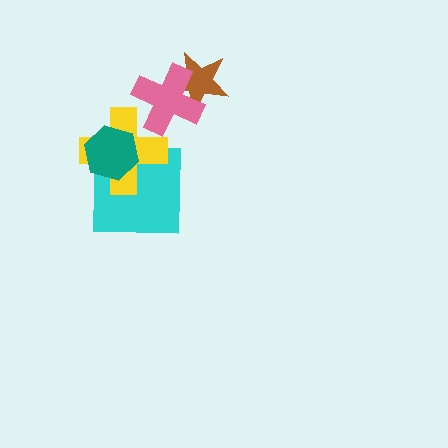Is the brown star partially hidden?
Yes, it is partially covered by another shape.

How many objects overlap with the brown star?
1 object overlaps with the brown star.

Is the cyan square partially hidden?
Yes, it is partially covered by another shape.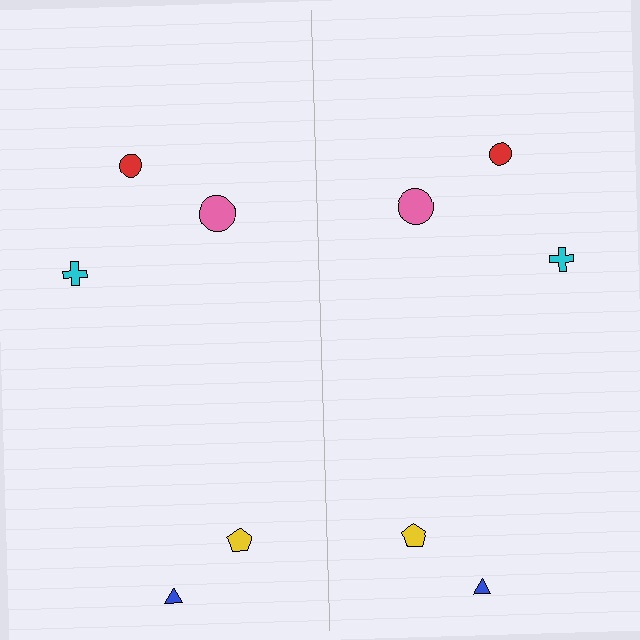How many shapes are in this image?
There are 10 shapes in this image.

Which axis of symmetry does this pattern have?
The pattern has a vertical axis of symmetry running through the center of the image.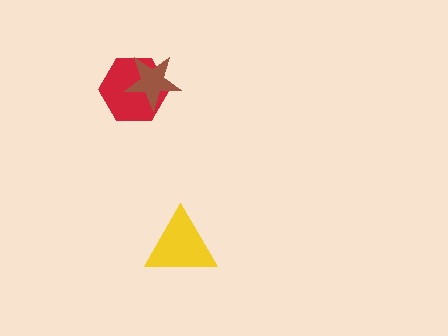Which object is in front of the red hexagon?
The brown star is in front of the red hexagon.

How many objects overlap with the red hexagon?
1 object overlaps with the red hexagon.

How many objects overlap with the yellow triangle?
0 objects overlap with the yellow triangle.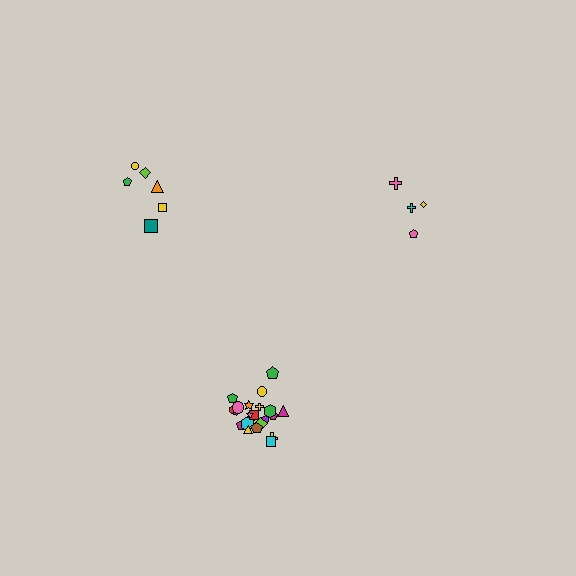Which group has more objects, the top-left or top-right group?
The top-left group.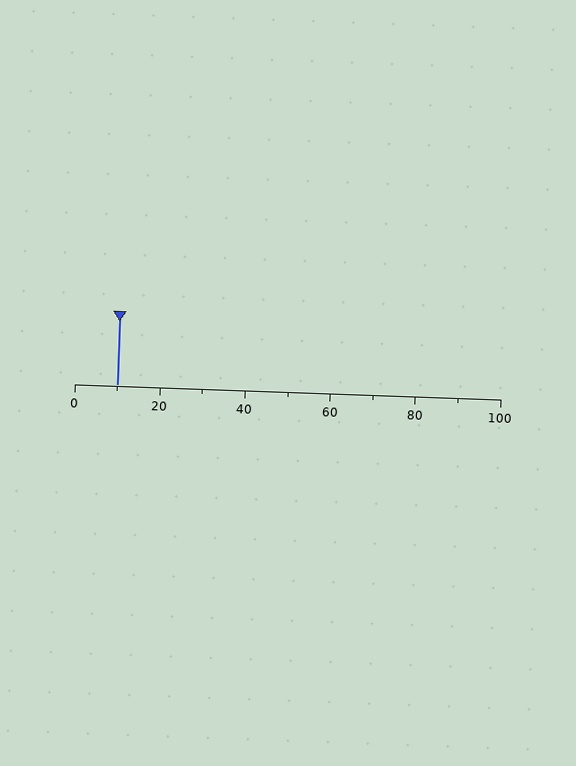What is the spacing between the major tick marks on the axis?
The major ticks are spaced 20 apart.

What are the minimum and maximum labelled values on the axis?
The axis runs from 0 to 100.